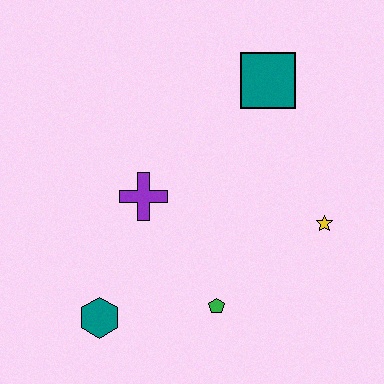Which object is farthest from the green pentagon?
The teal square is farthest from the green pentagon.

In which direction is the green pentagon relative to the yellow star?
The green pentagon is to the left of the yellow star.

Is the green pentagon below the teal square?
Yes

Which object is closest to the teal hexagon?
The green pentagon is closest to the teal hexagon.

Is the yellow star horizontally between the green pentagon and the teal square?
No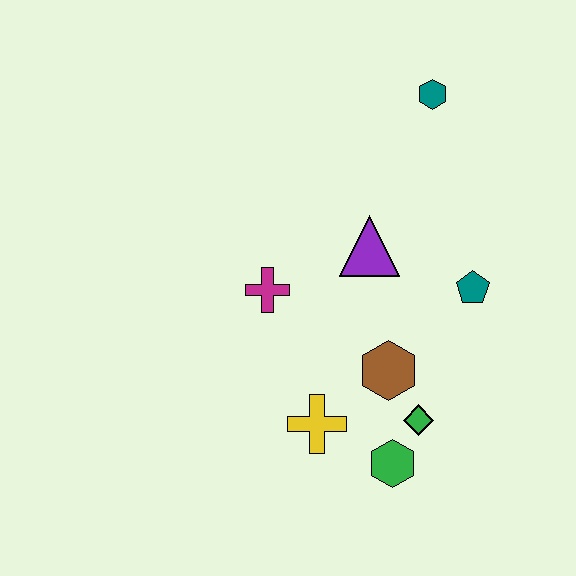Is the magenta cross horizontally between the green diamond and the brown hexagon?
No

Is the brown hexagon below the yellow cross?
No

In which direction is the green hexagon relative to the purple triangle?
The green hexagon is below the purple triangle.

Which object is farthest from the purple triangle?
The green hexagon is farthest from the purple triangle.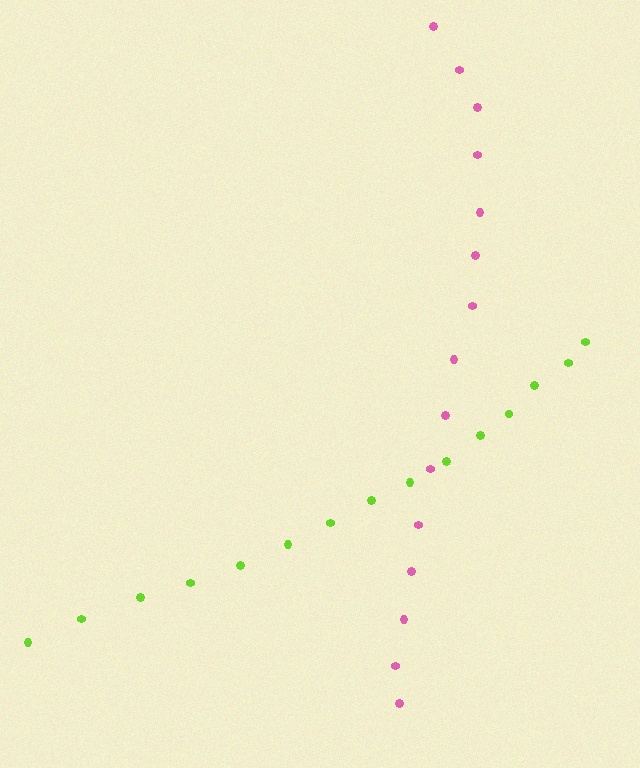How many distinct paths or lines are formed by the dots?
There are 2 distinct paths.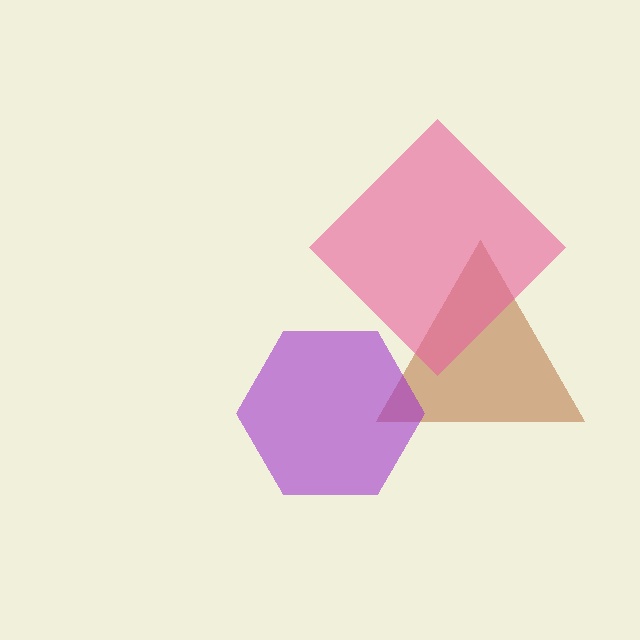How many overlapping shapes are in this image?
There are 3 overlapping shapes in the image.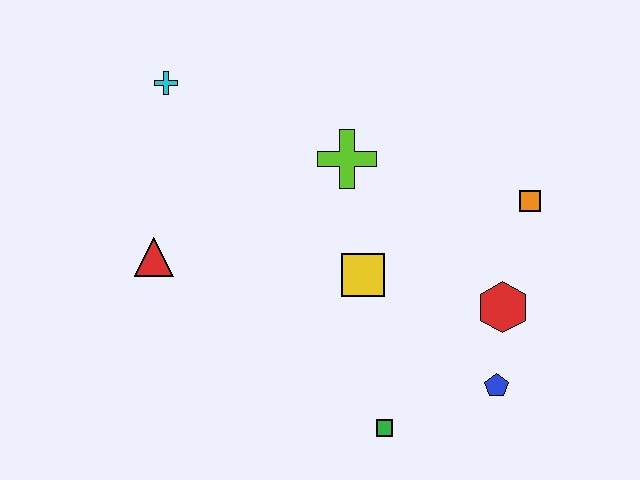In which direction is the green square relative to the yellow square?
The green square is below the yellow square.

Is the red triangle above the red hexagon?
Yes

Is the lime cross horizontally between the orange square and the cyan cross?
Yes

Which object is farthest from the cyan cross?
The blue pentagon is farthest from the cyan cross.